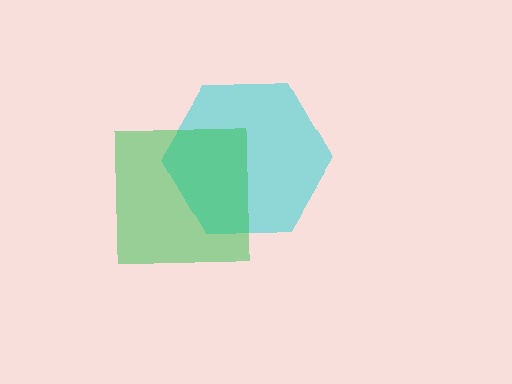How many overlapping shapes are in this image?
There are 2 overlapping shapes in the image.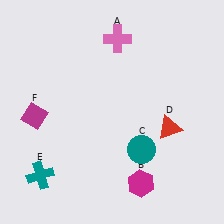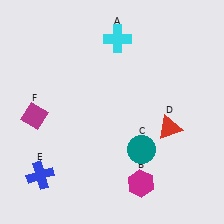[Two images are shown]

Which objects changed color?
A changed from pink to cyan. E changed from teal to blue.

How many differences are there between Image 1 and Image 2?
There are 2 differences between the two images.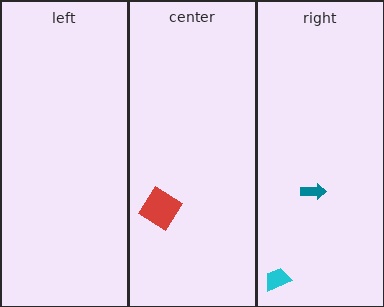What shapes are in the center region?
The red diamond.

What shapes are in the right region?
The cyan trapezoid, the teal arrow.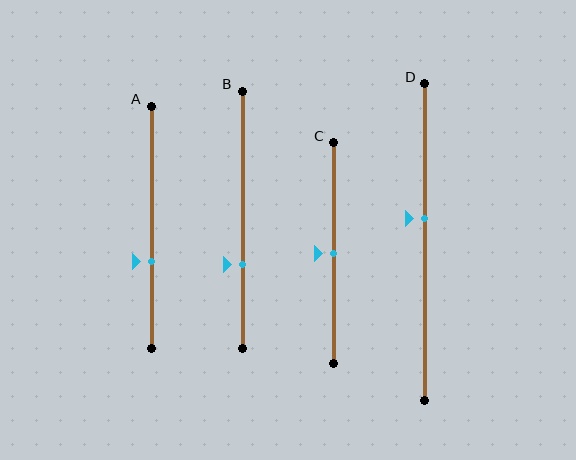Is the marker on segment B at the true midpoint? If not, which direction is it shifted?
No, the marker on segment B is shifted downward by about 17% of the segment length.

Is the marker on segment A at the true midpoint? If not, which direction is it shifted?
No, the marker on segment A is shifted downward by about 14% of the segment length.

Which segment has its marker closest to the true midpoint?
Segment C has its marker closest to the true midpoint.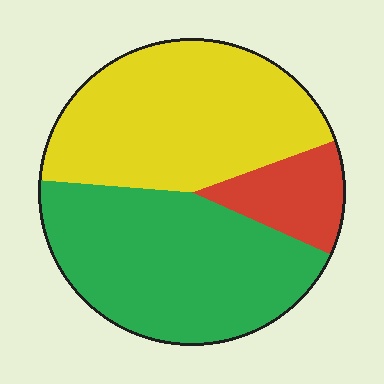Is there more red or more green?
Green.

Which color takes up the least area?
Red, at roughly 10%.